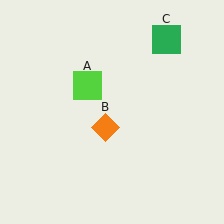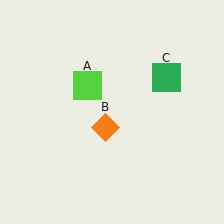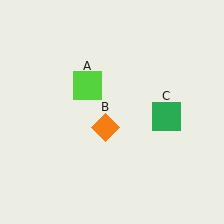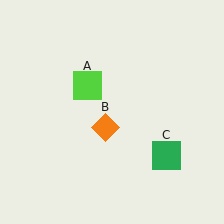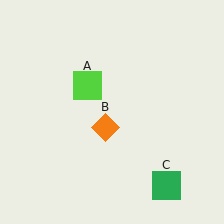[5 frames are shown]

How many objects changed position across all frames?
1 object changed position: green square (object C).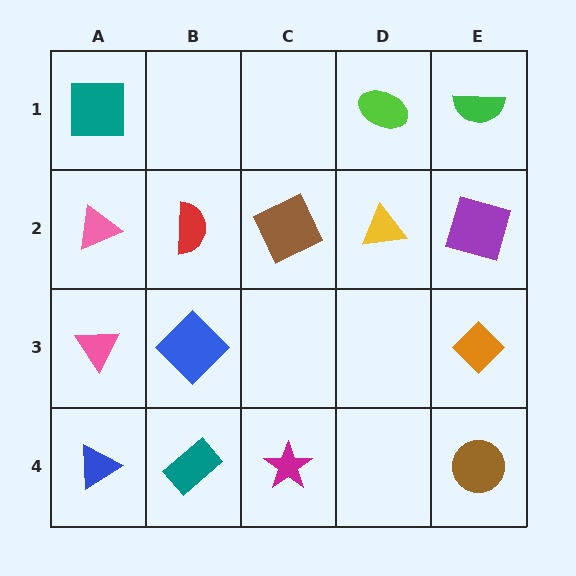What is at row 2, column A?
A pink triangle.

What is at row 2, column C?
A brown square.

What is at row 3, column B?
A blue diamond.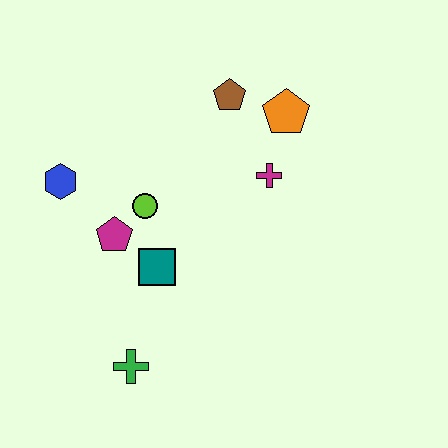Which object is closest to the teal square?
The magenta pentagon is closest to the teal square.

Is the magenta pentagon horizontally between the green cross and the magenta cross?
No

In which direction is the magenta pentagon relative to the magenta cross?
The magenta pentagon is to the left of the magenta cross.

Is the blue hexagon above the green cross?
Yes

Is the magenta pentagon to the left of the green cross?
Yes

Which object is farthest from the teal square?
The orange pentagon is farthest from the teal square.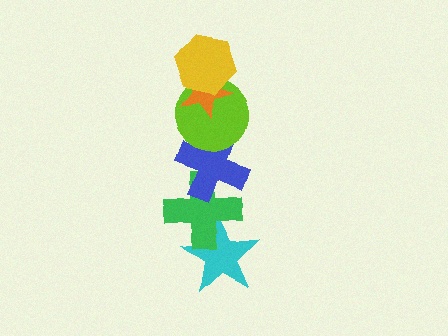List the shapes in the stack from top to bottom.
From top to bottom: the yellow hexagon, the orange star, the lime circle, the blue cross, the green cross, the cyan star.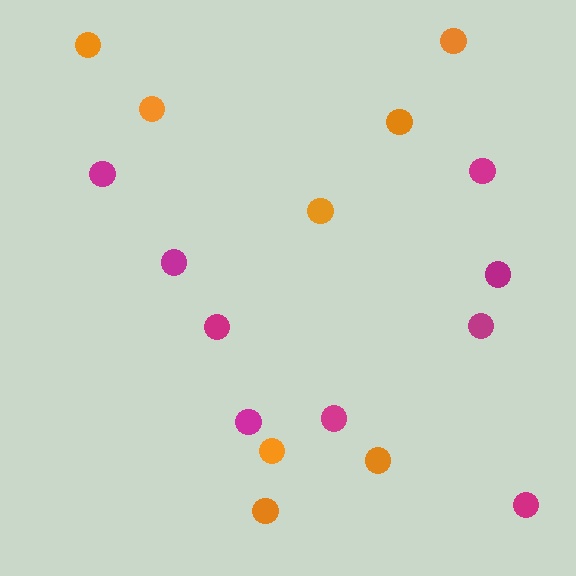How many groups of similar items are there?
There are 2 groups: one group of magenta circles (9) and one group of orange circles (8).